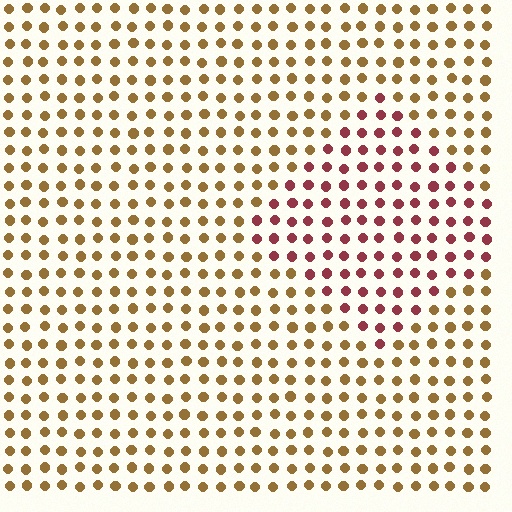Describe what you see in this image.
The image is filled with small brown elements in a uniform arrangement. A diamond-shaped region is visible where the elements are tinted to a slightly different hue, forming a subtle color boundary.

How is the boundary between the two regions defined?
The boundary is defined purely by a slight shift in hue (about 49 degrees). Spacing, size, and orientation are identical on both sides.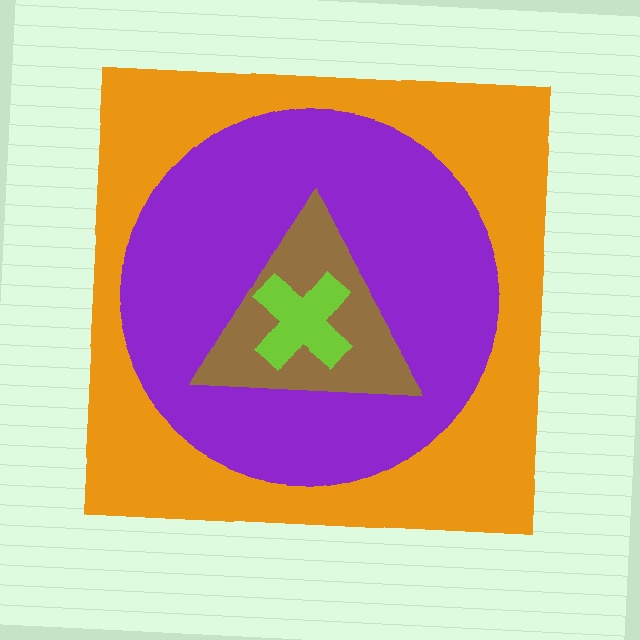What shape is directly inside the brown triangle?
The lime cross.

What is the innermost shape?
The lime cross.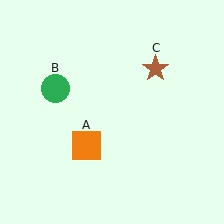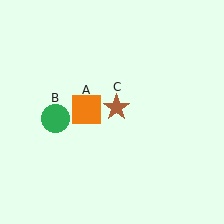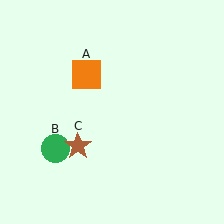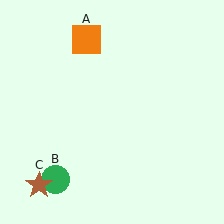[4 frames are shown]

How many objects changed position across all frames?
3 objects changed position: orange square (object A), green circle (object B), brown star (object C).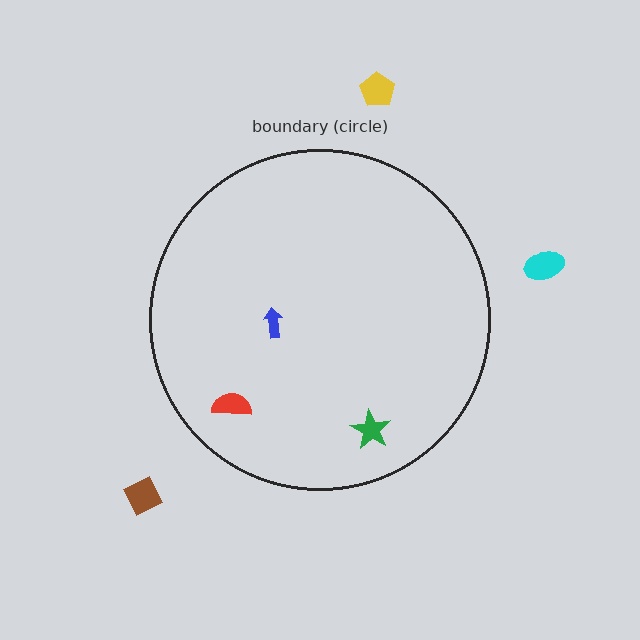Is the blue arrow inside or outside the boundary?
Inside.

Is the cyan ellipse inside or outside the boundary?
Outside.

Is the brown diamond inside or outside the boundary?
Outside.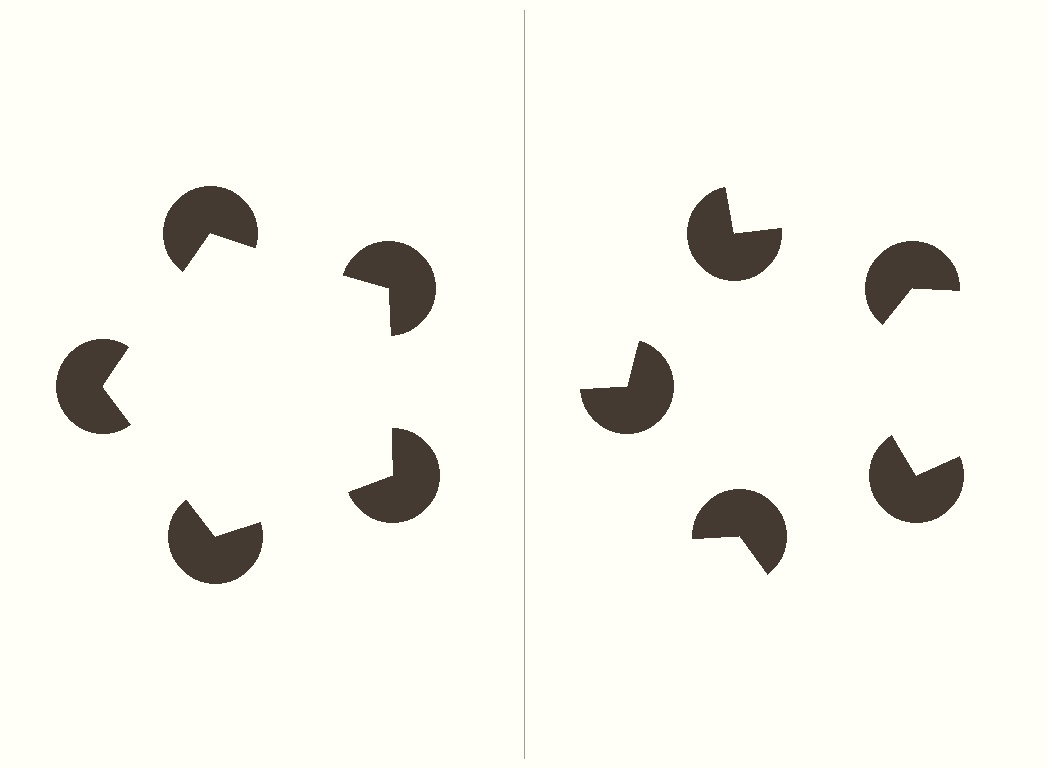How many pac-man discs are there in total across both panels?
10 — 5 on each side.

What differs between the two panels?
The pac-man discs are positioned identically on both sides; only the wedge orientations differ. On the left they align to a pentagon; on the right they are misaligned.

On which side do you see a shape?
An illusory pentagon appears on the left side. On the right side the wedge cuts are rotated, so no coherent shape forms.